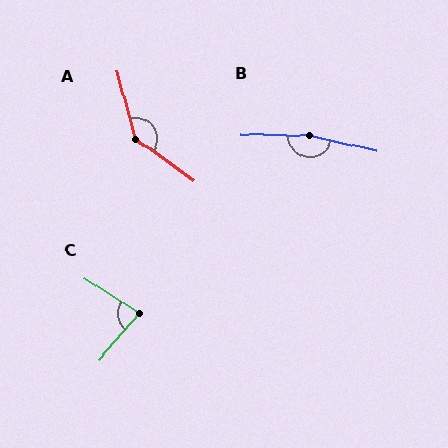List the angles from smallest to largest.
C (82°), A (141°), B (168°).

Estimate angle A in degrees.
Approximately 141 degrees.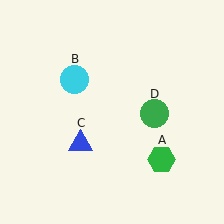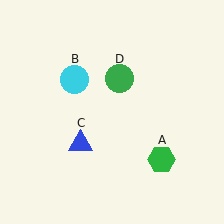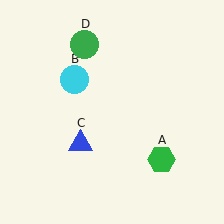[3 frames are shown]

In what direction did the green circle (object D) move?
The green circle (object D) moved up and to the left.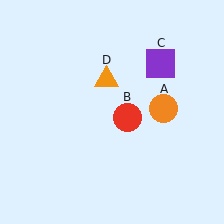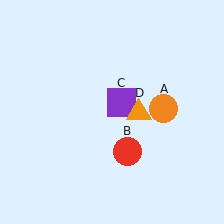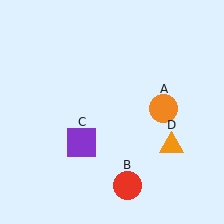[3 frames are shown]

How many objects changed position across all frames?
3 objects changed position: red circle (object B), purple square (object C), orange triangle (object D).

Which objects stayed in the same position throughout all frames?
Orange circle (object A) remained stationary.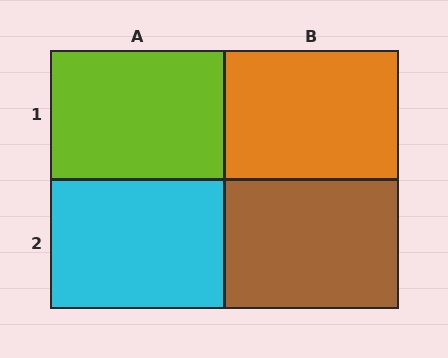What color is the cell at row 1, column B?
Orange.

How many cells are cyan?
1 cell is cyan.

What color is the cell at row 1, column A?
Lime.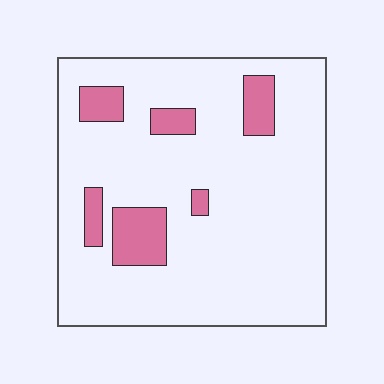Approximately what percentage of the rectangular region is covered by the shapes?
Approximately 15%.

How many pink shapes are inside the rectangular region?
6.